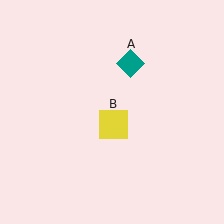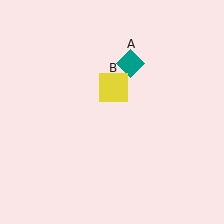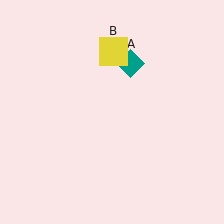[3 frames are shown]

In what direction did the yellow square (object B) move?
The yellow square (object B) moved up.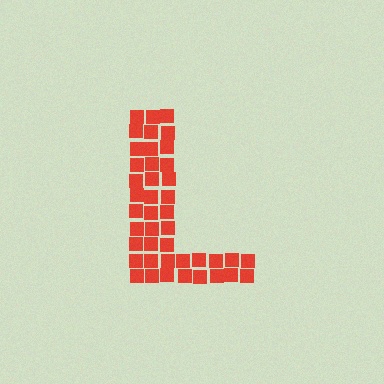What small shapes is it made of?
It is made of small squares.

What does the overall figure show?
The overall figure shows the letter L.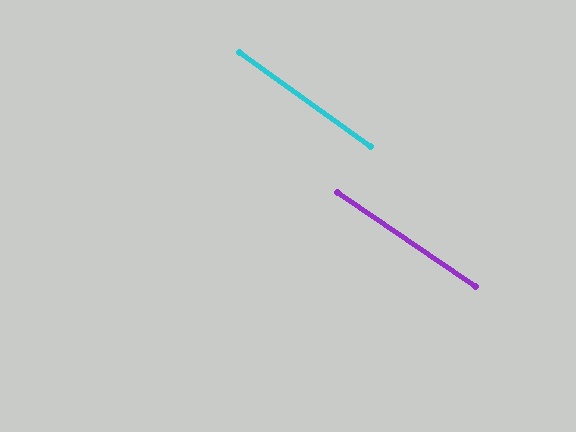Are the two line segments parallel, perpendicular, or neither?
Parallel — their directions differ by only 1.1°.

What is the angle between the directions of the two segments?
Approximately 1 degree.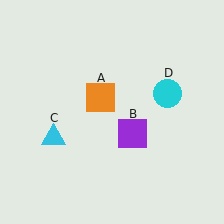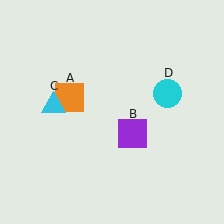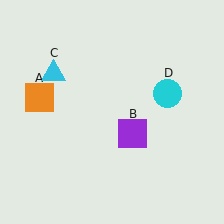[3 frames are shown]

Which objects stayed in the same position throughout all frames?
Purple square (object B) and cyan circle (object D) remained stationary.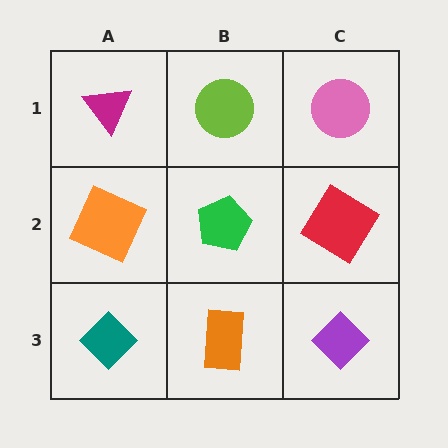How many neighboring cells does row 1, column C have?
2.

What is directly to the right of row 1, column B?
A pink circle.